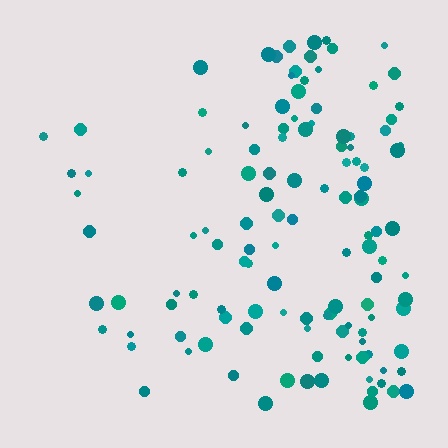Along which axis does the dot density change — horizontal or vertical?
Horizontal.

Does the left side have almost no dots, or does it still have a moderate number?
Still a moderate number, just noticeably fewer than the right.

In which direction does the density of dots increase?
From left to right, with the right side densest.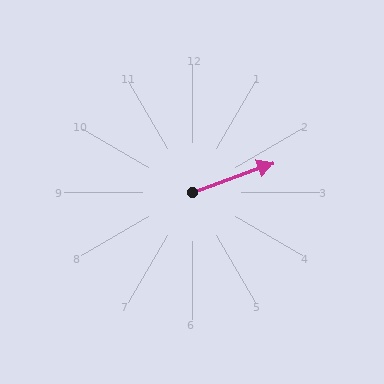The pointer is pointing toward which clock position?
Roughly 2 o'clock.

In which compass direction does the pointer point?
East.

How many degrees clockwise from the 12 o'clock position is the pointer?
Approximately 70 degrees.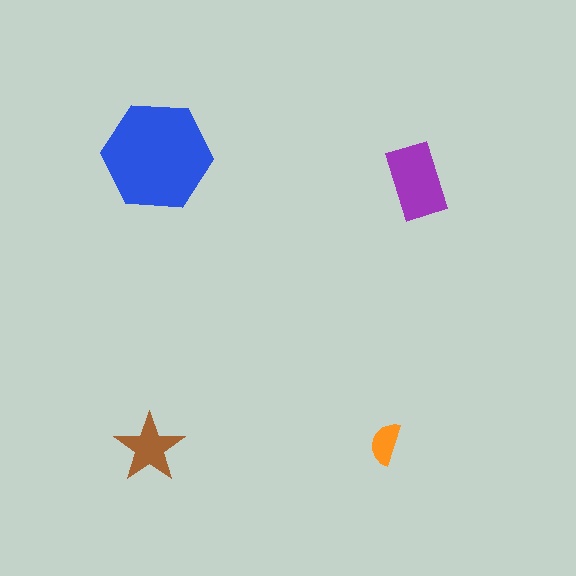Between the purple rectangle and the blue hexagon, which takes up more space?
The blue hexagon.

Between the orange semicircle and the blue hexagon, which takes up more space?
The blue hexagon.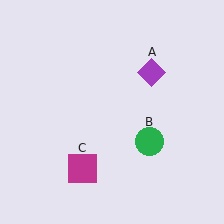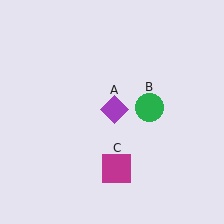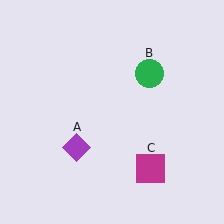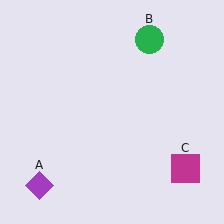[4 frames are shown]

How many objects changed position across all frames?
3 objects changed position: purple diamond (object A), green circle (object B), magenta square (object C).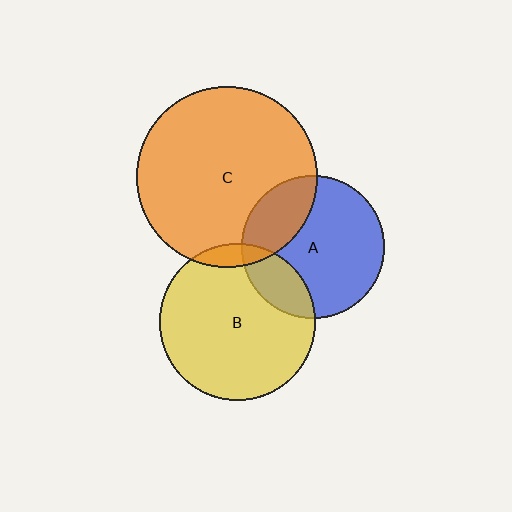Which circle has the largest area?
Circle C (orange).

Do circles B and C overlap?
Yes.